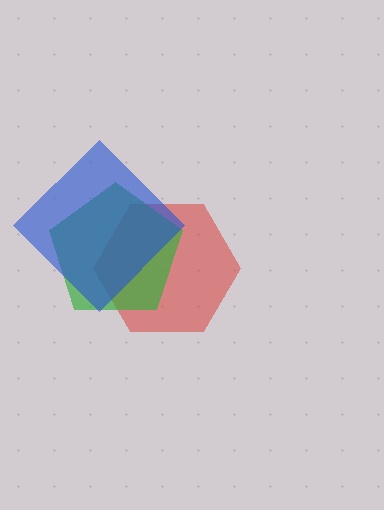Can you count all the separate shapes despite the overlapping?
Yes, there are 3 separate shapes.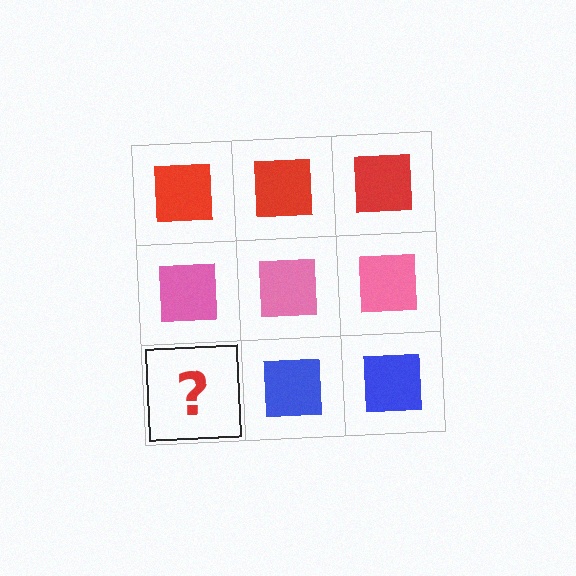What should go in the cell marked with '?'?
The missing cell should contain a blue square.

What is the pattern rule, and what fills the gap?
The rule is that each row has a consistent color. The gap should be filled with a blue square.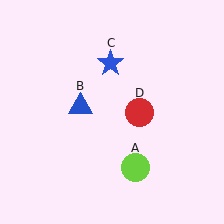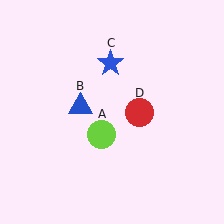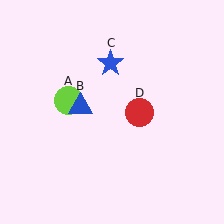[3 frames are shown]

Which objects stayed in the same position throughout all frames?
Blue triangle (object B) and blue star (object C) and red circle (object D) remained stationary.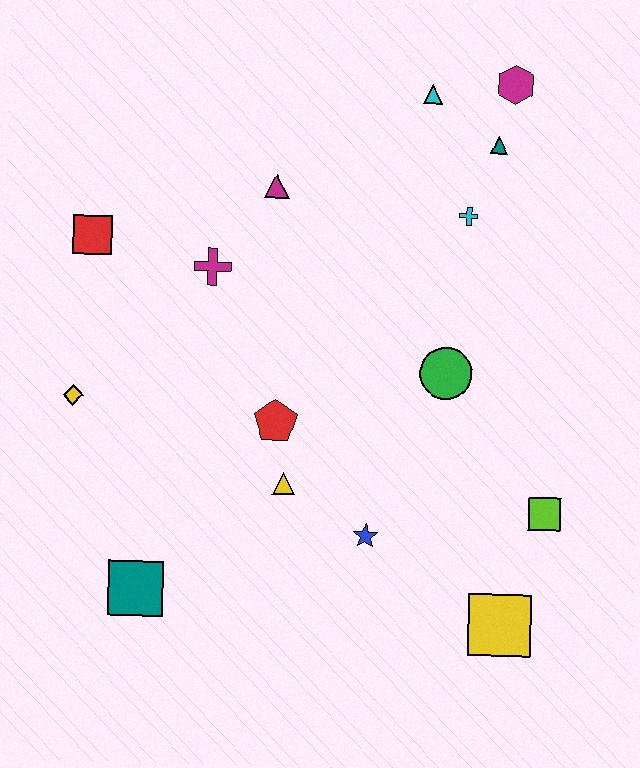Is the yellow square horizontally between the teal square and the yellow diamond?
No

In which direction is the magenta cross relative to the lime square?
The magenta cross is to the left of the lime square.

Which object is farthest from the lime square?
The red square is farthest from the lime square.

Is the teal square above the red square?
No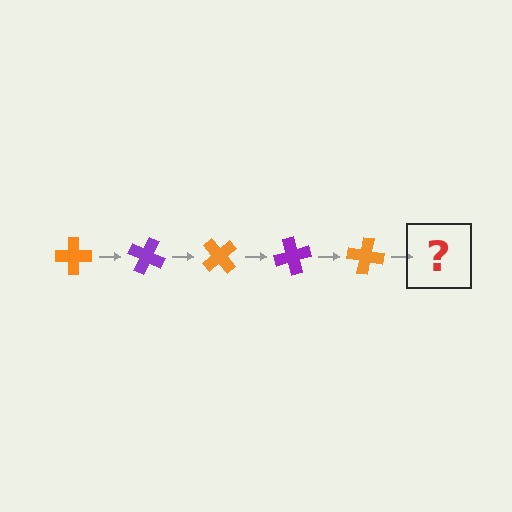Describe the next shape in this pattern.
It should be a purple cross, rotated 125 degrees from the start.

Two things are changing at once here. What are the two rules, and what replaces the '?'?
The two rules are that it rotates 25 degrees each step and the color cycles through orange and purple. The '?' should be a purple cross, rotated 125 degrees from the start.